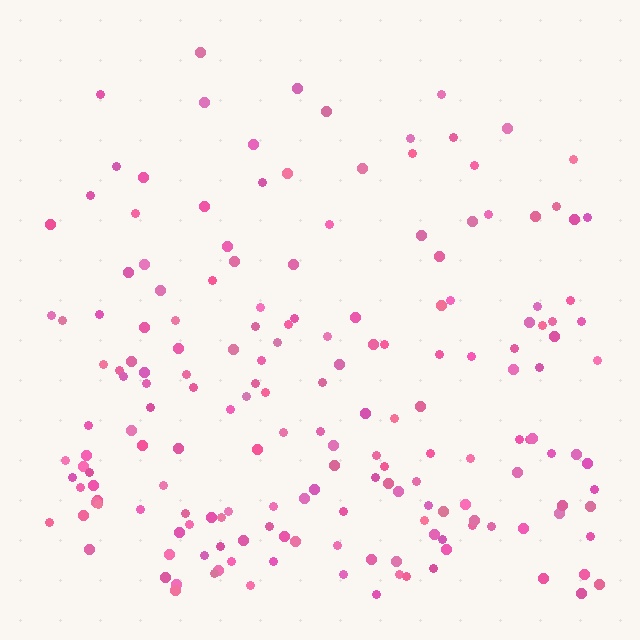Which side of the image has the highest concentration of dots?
The bottom.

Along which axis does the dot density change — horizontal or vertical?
Vertical.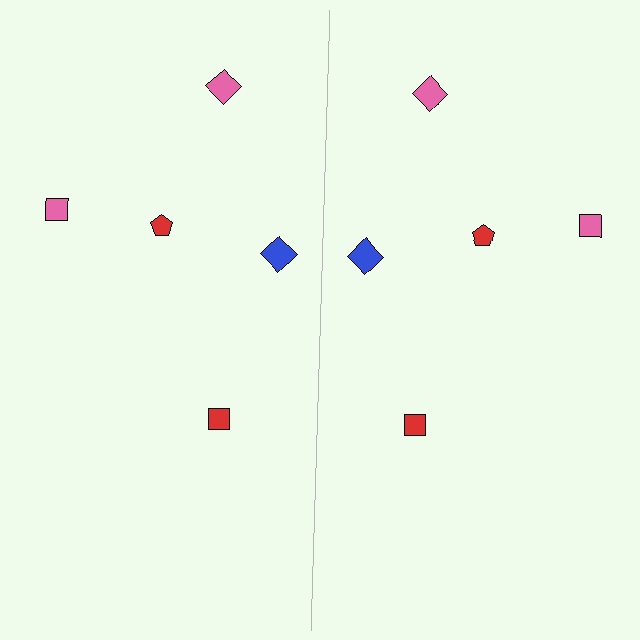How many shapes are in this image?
There are 10 shapes in this image.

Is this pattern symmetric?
Yes, this pattern has bilateral (reflection) symmetry.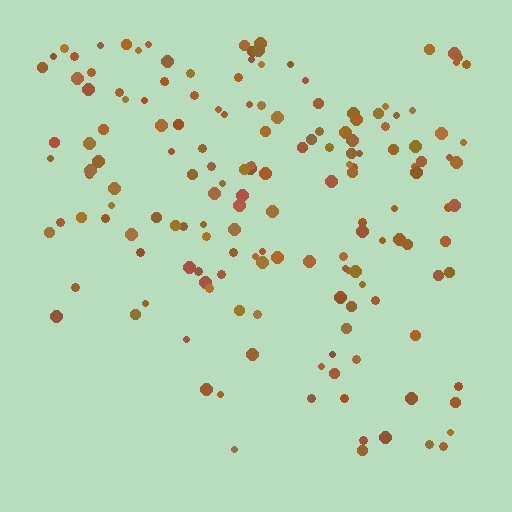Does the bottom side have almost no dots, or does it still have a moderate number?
Still a moderate number, just noticeably fewer than the top.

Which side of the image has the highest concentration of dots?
The top.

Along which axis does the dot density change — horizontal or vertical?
Vertical.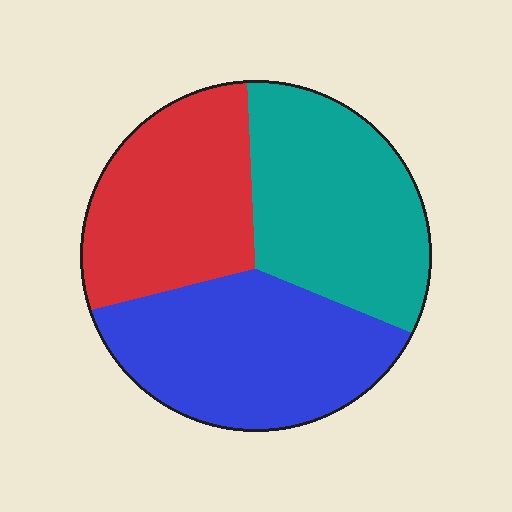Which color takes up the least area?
Red, at roughly 30%.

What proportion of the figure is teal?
Teal takes up between a third and a half of the figure.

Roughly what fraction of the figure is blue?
Blue takes up about three eighths (3/8) of the figure.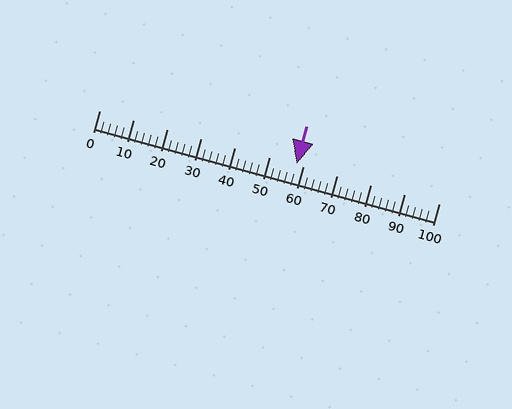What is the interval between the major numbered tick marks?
The major tick marks are spaced 10 units apart.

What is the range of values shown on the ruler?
The ruler shows values from 0 to 100.